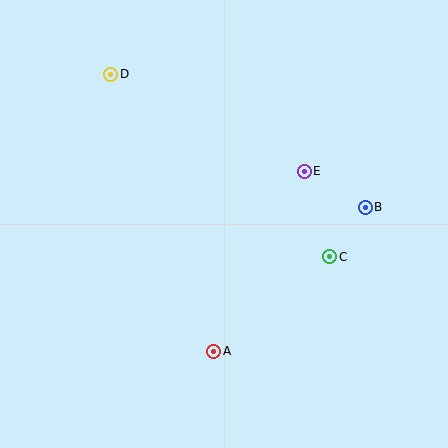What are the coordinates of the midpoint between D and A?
The midpoint between D and A is at (162, 213).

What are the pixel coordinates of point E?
Point E is at (304, 171).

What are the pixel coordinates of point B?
Point B is at (365, 207).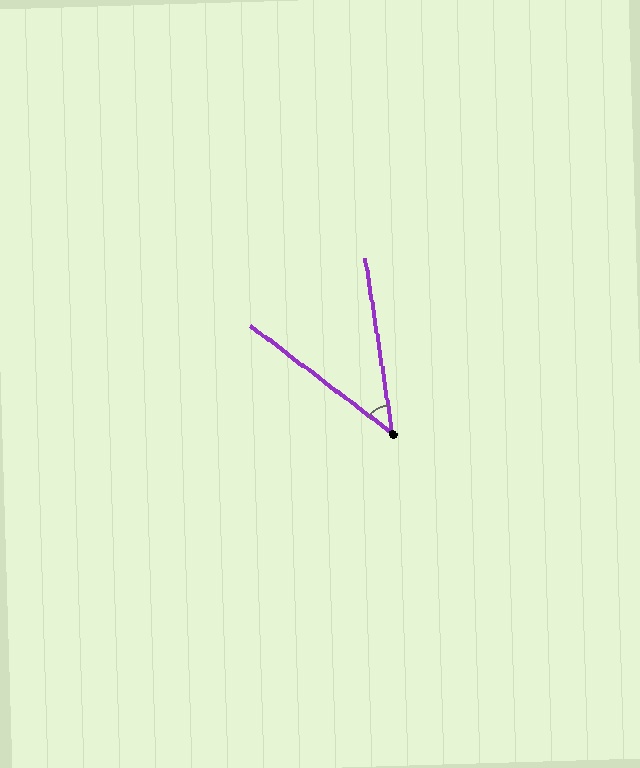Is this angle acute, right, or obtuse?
It is acute.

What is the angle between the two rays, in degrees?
Approximately 44 degrees.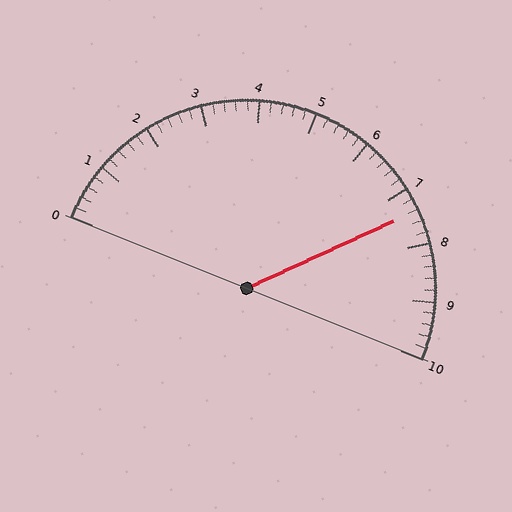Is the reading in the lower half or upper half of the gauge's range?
The reading is in the upper half of the range (0 to 10).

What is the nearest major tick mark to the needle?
The nearest major tick mark is 7.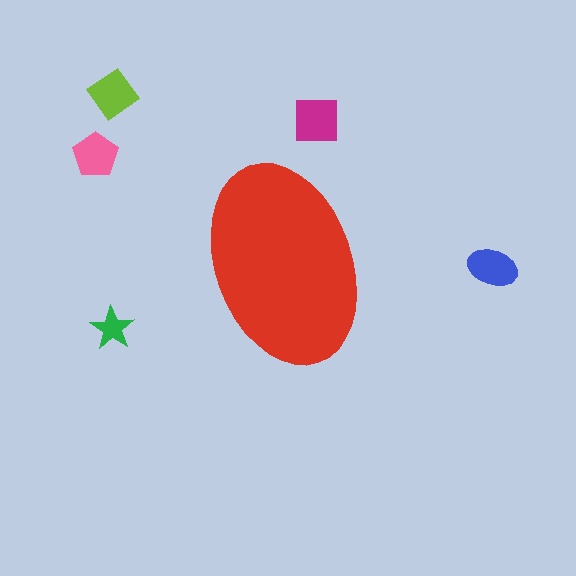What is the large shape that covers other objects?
A red ellipse.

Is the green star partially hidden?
No, the green star is fully visible.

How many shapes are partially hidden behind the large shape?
0 shapes are partially hidden.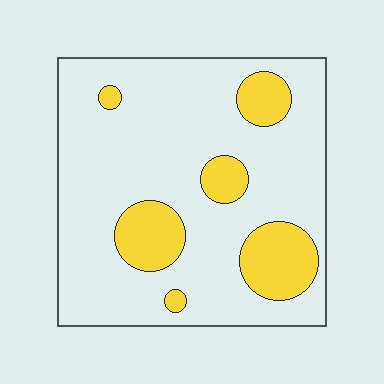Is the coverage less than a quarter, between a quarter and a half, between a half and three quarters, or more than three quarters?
Less than a quarter.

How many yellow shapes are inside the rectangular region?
6.